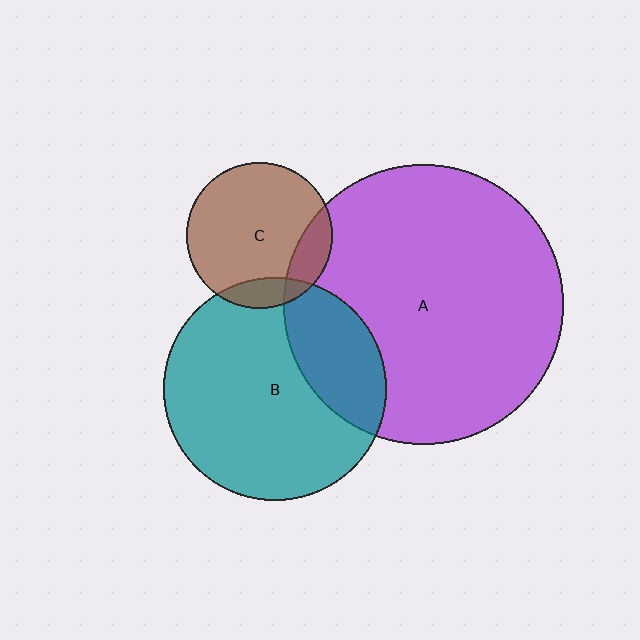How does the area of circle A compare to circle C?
Approximately 3.7 times.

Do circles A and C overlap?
Yes.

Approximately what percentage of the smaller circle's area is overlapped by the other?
Approximately 15%.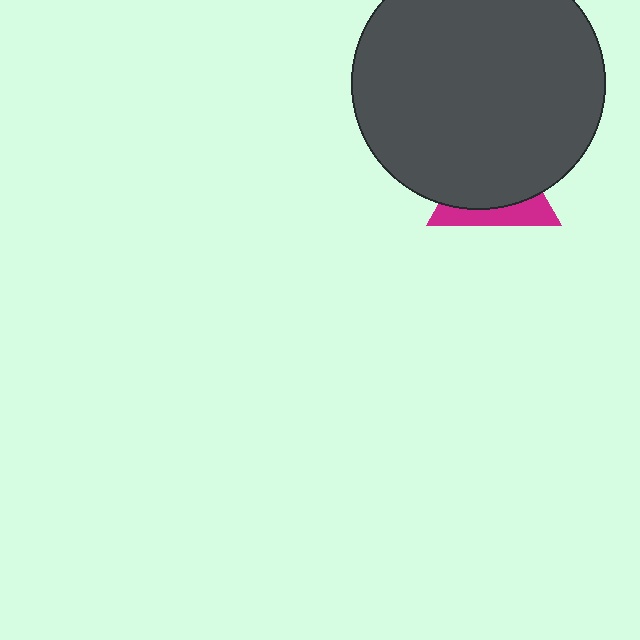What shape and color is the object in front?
The object in front is a dark gray circle.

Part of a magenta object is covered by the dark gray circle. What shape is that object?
It is a triangle.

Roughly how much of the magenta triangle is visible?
A small part of it is visible (roughly 31%).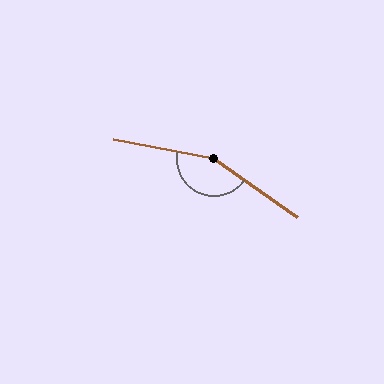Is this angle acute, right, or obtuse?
It is obtuse.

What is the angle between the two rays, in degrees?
Approximately 156 degrees.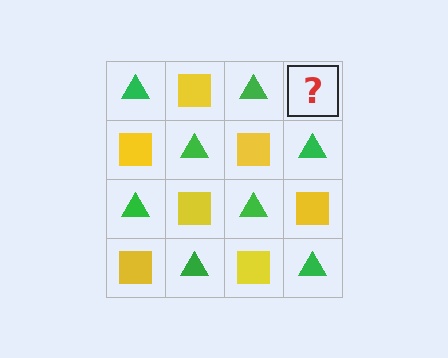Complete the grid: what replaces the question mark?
The question mark should be replaced with a yellow square.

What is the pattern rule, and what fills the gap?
The rule is that it alternates green triangle and yellow square in a checkerboard pattern. The gap should be filled with a yellow square.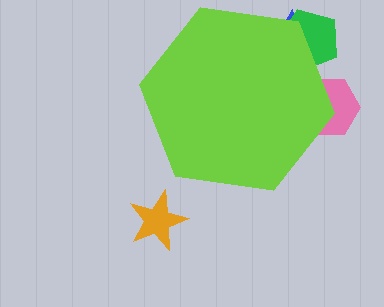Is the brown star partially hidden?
Yes, the brown star is partially hidden behind the lime hexagon.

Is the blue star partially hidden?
Yes, the blue star is partially hidden behind the lime hexagon.